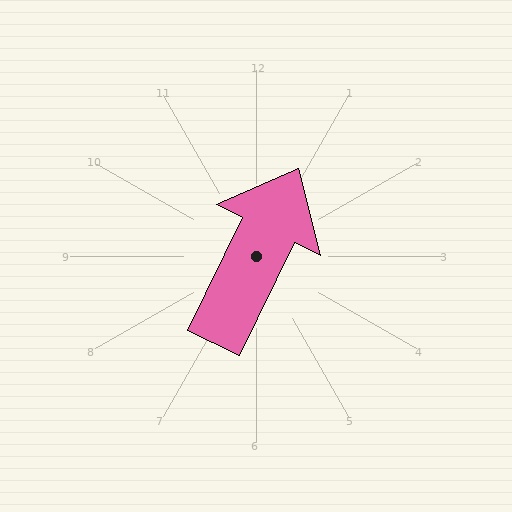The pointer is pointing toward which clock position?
Roughly 1 o'clock.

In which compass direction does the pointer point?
Northeast.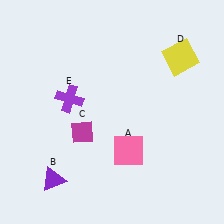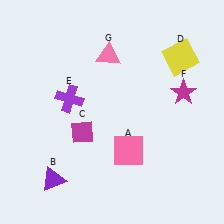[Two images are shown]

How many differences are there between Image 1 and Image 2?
There are 2 differences between the two images.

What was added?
A magenta star (F), a pink triangle (G) were added in Image 2.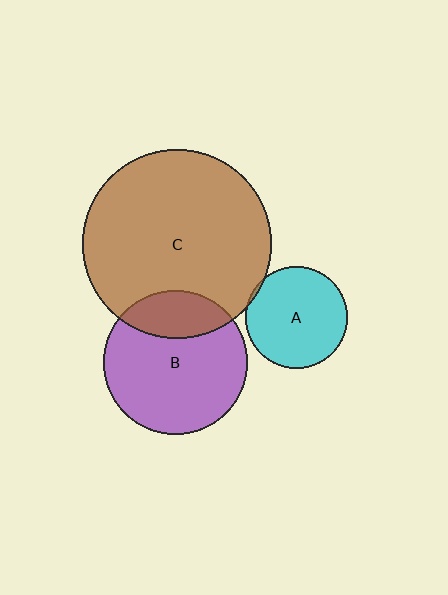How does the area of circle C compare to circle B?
Approximately 1.7 times.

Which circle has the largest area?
Circle C (brown).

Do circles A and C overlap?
Yes.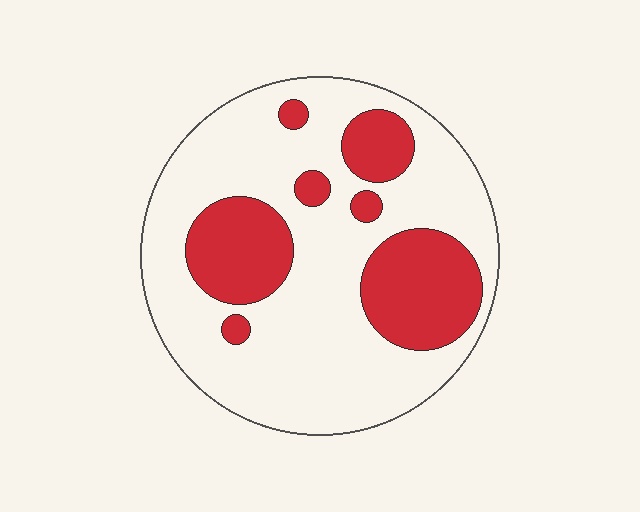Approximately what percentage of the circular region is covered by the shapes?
Approximately 30%.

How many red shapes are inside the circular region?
7.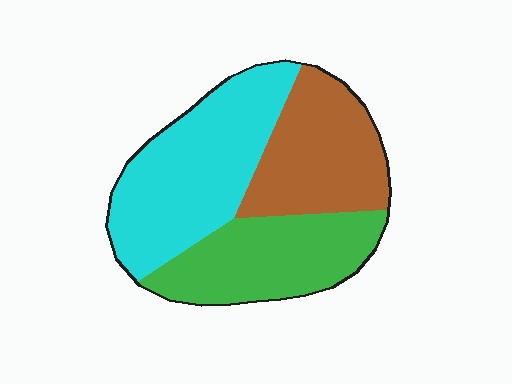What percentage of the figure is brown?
Brown takes up about one third (1/3) of the figure.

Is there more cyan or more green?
Cyan.